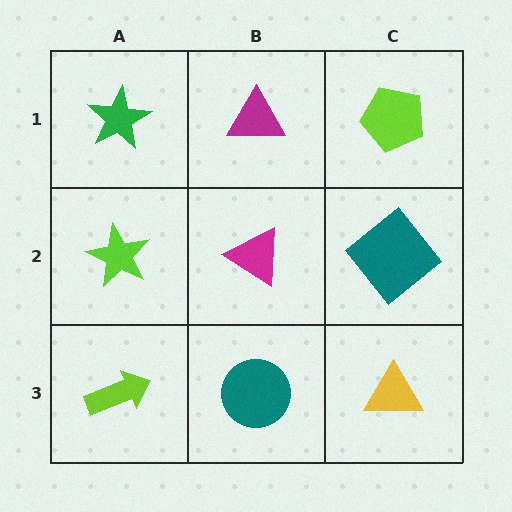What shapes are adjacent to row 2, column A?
A green star (row 1, column A), a lime arrow (row 3, column A), a magenta triangle (row 2, column B).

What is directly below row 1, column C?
A teal diamond.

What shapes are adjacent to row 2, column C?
A lime pentagon (row 1, column C), a yellow triangle (row 3, column C), a magenta triangle (row 2, column B).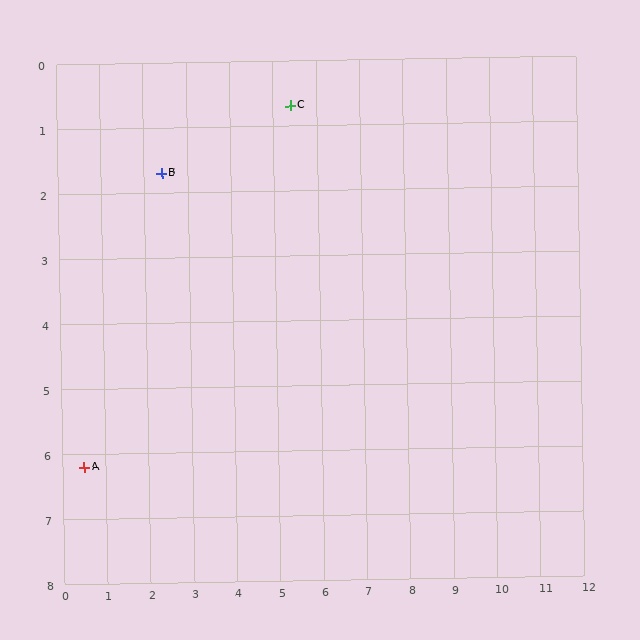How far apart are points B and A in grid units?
Points B and A are about 4.9 grid units apart.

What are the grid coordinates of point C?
Point C is at approximately (5.4, 0.7).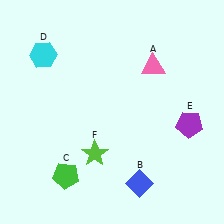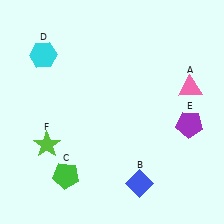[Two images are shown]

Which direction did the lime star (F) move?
The lime star (F) moved left.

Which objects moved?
The objects that moved are: the pink triangle (A), the lime star (F).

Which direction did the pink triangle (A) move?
The pink triangle (A) moved right.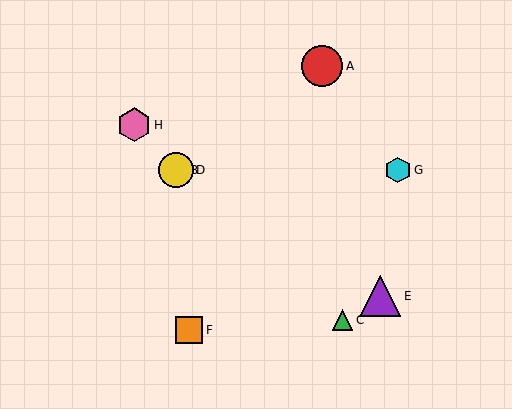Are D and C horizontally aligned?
No, D is at y≈170 and C is at y≈320.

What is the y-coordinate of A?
Object A is at y≈66.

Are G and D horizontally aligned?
Yes, both are at y≈170.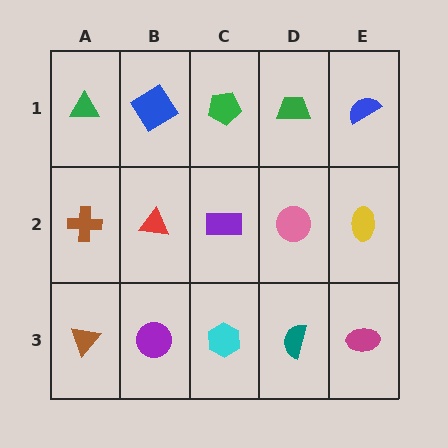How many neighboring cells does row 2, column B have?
4.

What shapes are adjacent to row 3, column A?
A brown cross (row 2, column A), a purple circle (row 3, column B).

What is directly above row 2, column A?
A green triangle.